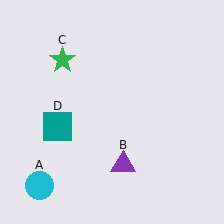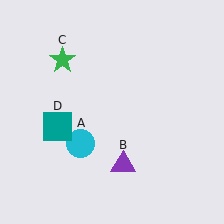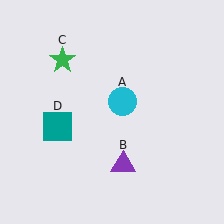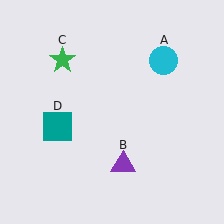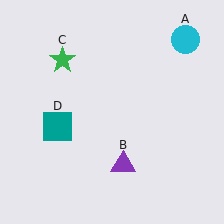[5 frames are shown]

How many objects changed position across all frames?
1 object changed position: cyan circle (object A).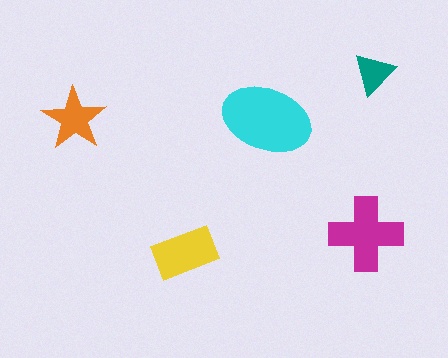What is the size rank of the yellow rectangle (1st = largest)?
3rd.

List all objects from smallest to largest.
The teal triangle, the orange star, the yellow rectangle, the magenta cross, the cyan ellipse.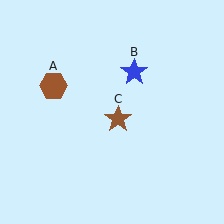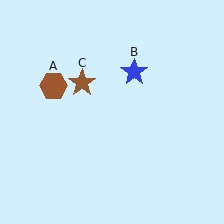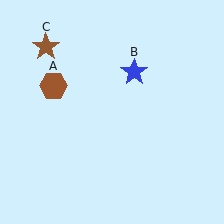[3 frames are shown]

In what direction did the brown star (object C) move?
The brown star (object C) moved up and to the left.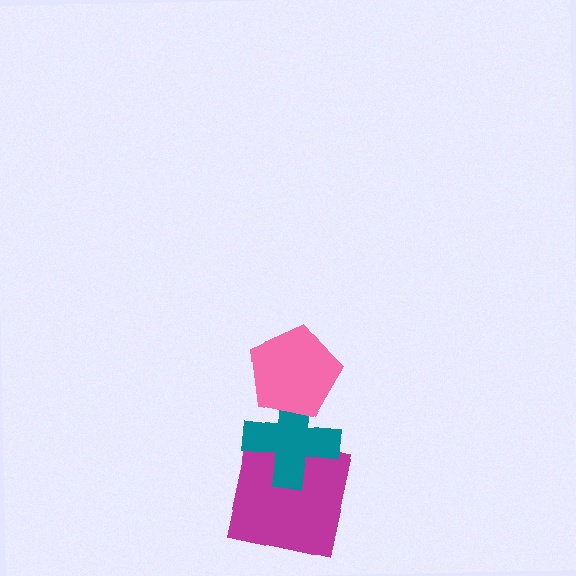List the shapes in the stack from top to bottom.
From top to bottom: the pink pentagon, the teal cross, the magenta square.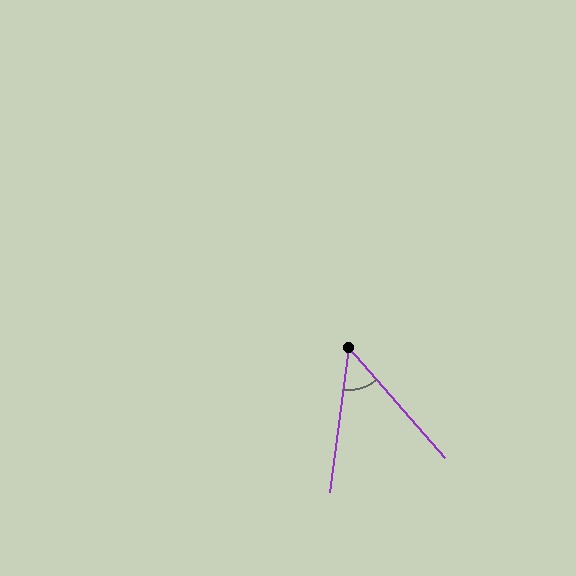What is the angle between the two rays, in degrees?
Approximately 49 degrees.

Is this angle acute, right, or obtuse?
It is acute.